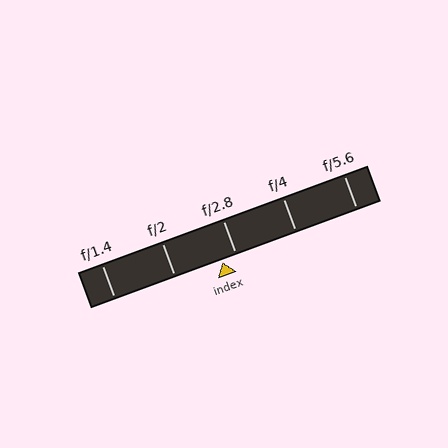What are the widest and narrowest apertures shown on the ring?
The widest aperture shown is f/1.4 and the narrowest is f/5.6.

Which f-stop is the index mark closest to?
The index mark is closest to f/2.8.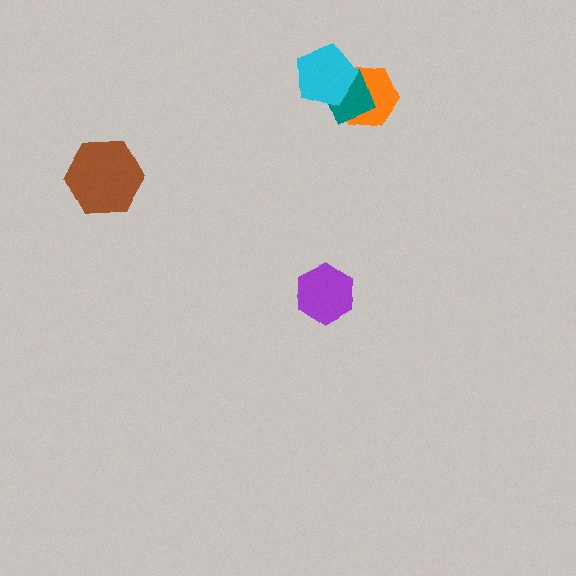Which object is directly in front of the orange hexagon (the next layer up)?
The teal diamond is directly in front of the orange hexagon.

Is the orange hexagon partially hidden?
Yes, it is partially covered by another shape.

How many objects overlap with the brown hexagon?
0 objects overlap with the brown hexagon.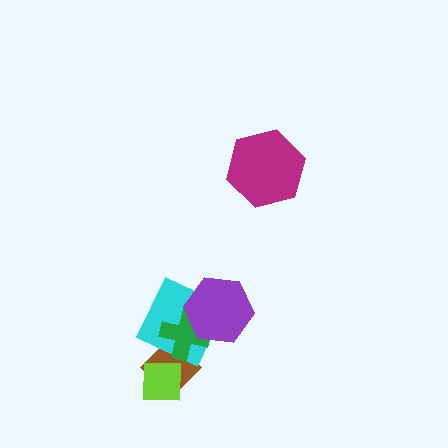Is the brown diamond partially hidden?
Yes, it is partially covered by another shape.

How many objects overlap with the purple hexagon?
2 objects overlap with the purple hexagon.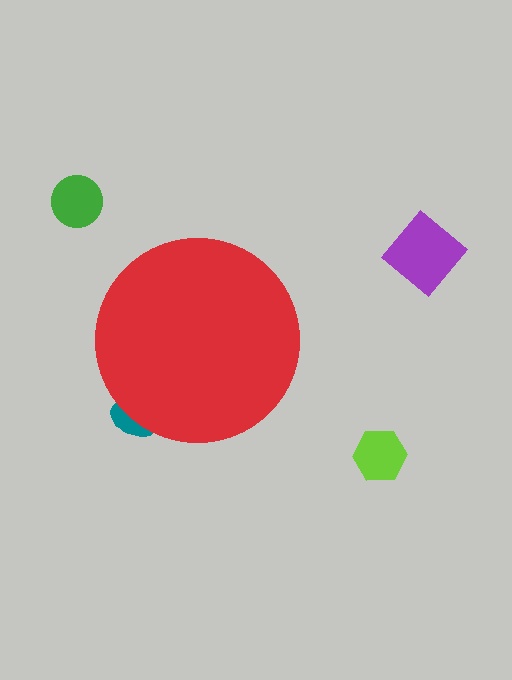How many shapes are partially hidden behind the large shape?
1 shape is partially hidden.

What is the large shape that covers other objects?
A red circle.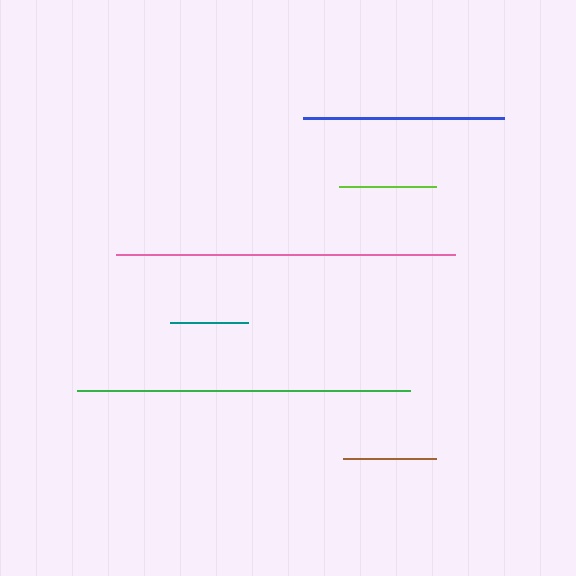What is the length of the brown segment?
The brown segment is approximately 93 pixels long.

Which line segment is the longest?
The pink line is the longest at approximately 340 pixels.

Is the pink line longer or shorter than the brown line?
The pink line is longer than the brown line.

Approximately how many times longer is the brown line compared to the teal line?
The brown line is approximately 1.2 times the length of the teal line.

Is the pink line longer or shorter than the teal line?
The pink line is longer than the teal line.